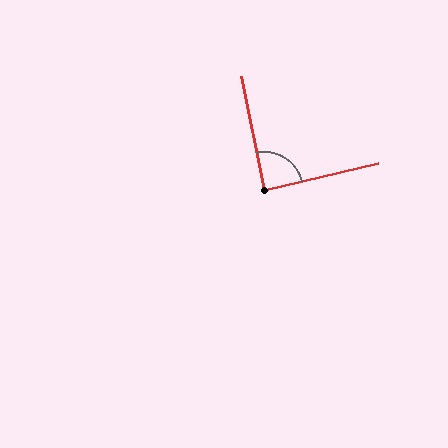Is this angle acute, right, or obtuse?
It is approximately a right angle.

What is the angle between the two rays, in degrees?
Approximately 88 degrees.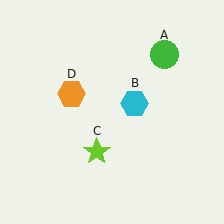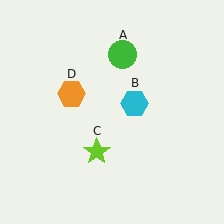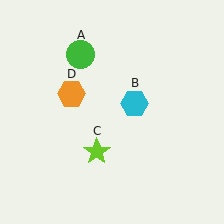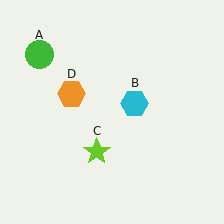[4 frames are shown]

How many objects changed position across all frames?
1 object changed position: green circle (object A).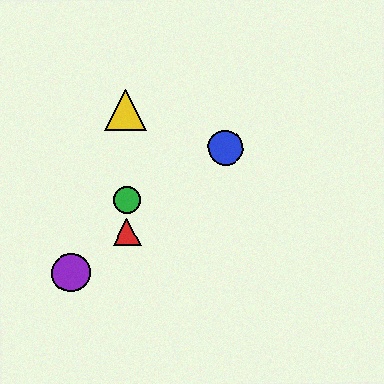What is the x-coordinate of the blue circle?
The blue circle is at x≈226.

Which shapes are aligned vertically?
The red triangle, the green circle, the yellow triangle are aligned vertically.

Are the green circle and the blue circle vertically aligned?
No, the green circle is at x≈127 and the blue circle is at x≈226.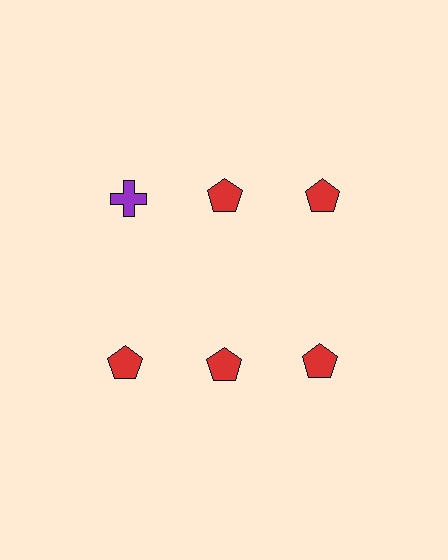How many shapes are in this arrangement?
There are 6 shapes arranged in a grid pattern.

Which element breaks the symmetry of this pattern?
The purple cross in the top row, leftmost column breaks the symmetry. All other shapes are red pentagons.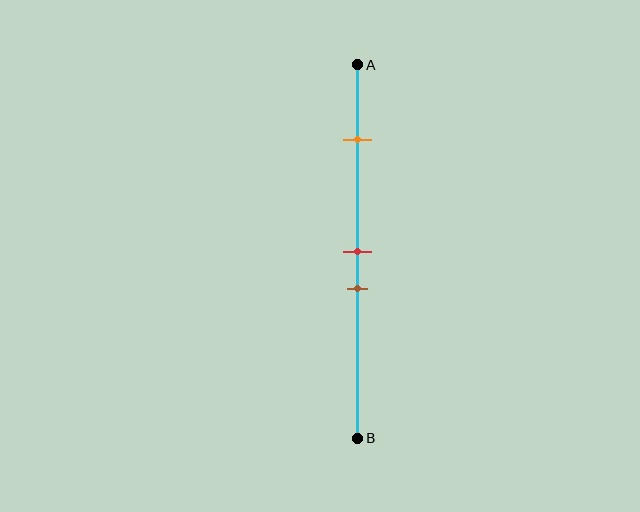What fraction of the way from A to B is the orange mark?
The orange mark is approximately 20% (0.2) of the way from A to B.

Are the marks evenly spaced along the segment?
No, the marks are not evenly spaced.